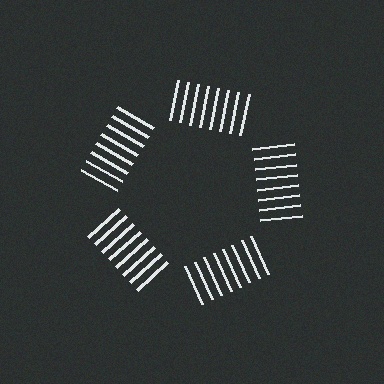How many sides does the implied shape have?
5 sides — the line-ends trace a pentagon.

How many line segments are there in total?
40 — 8 along each of the 5 edges.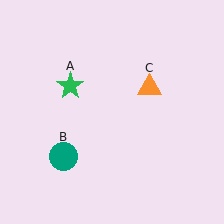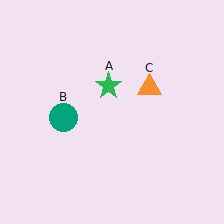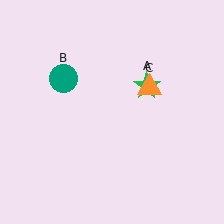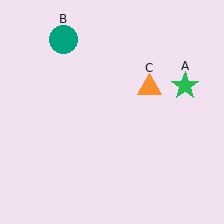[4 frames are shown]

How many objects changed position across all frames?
2 objects changed position: green star (object A), teal circle (object B).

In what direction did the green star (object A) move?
The green star (object A) moved right.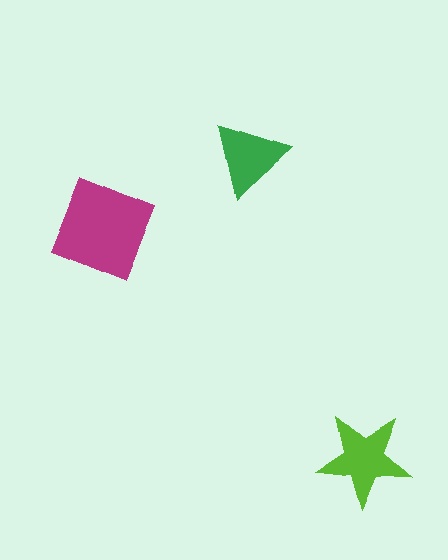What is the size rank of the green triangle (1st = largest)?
3rd.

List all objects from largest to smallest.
The magenta diamond, the lime star, the green triangle.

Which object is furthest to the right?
The lime star is rightmost.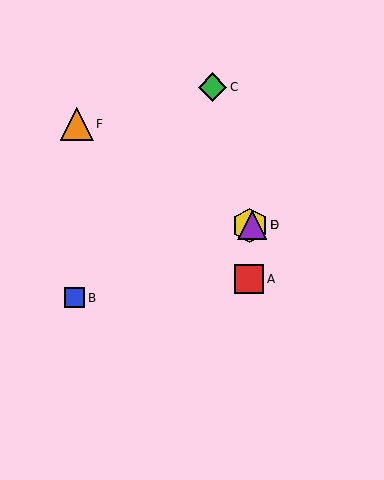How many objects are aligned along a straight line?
3 objects (B, D, E) are aligned along a straight line.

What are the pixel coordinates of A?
Object A is at (249, 279).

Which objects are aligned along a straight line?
Objects B, D, E are aligned along a straight line.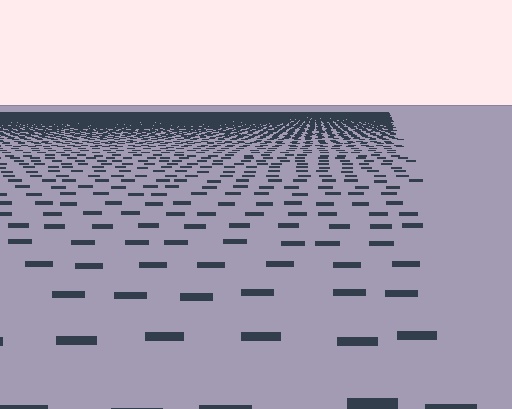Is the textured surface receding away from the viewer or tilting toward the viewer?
The surface is receding away from the viewer. Texture elements get smaller and denser toward the top.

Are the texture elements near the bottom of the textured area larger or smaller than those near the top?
Larger. Near the bottom, elements are closer to the viewer and appear at a bigger on-screen size.